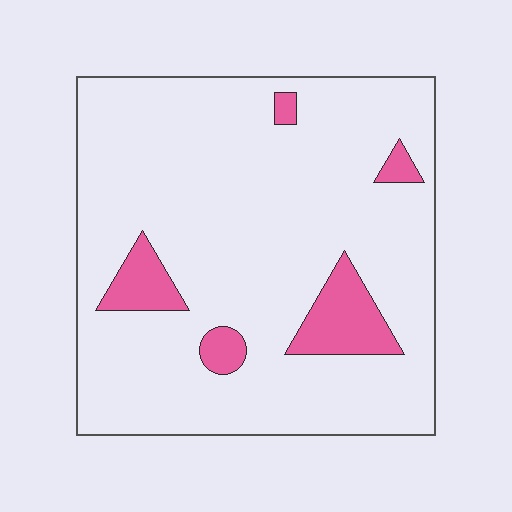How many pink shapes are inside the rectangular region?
5.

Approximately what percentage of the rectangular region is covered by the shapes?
Approximately 10%.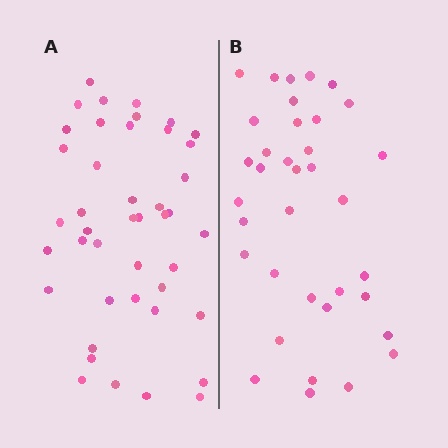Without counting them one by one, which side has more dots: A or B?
Region A (the left region) has more dots.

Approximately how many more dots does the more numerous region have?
Region A has roughly 8 or so more dots than region B.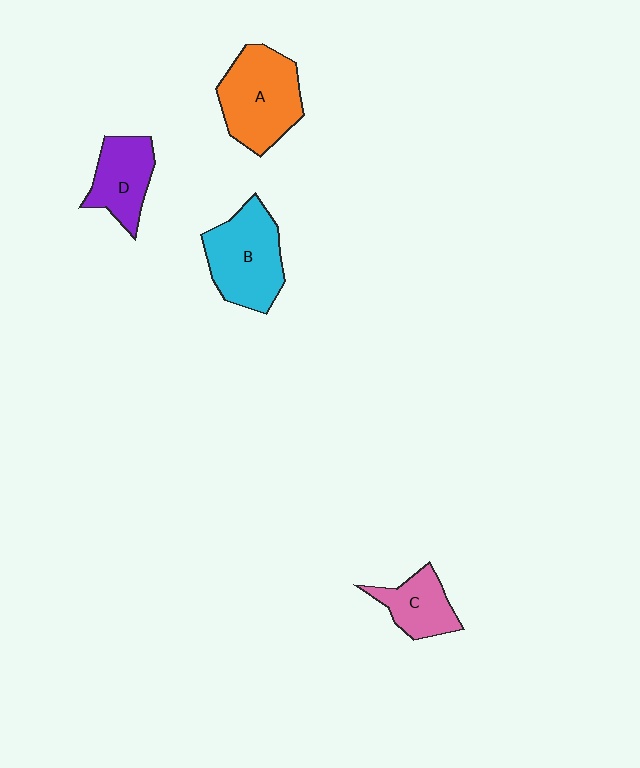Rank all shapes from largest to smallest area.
From largest to smallest: A (orange), B (cyan), D (purple), C (pink).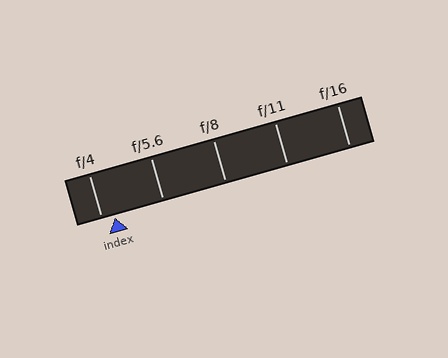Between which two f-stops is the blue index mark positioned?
The index mark is between f/4 and f/5.6.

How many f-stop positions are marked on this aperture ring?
There are 5 f-stop positions marked.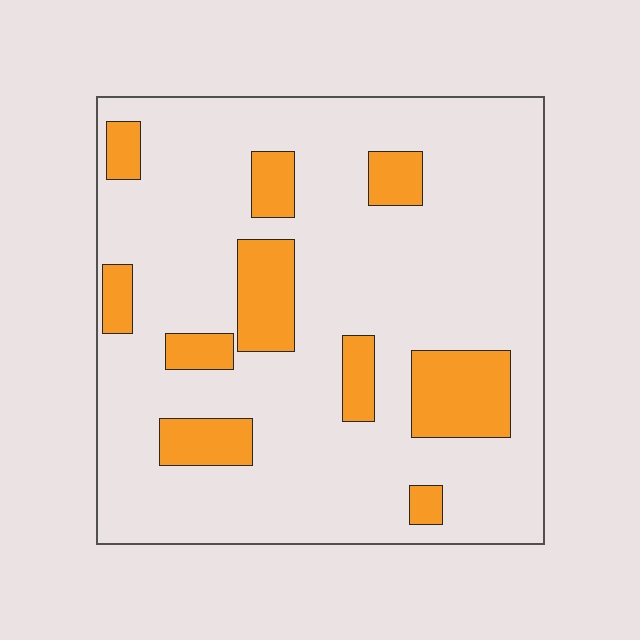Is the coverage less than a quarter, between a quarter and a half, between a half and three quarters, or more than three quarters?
Less than a quarter.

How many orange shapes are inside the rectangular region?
10.